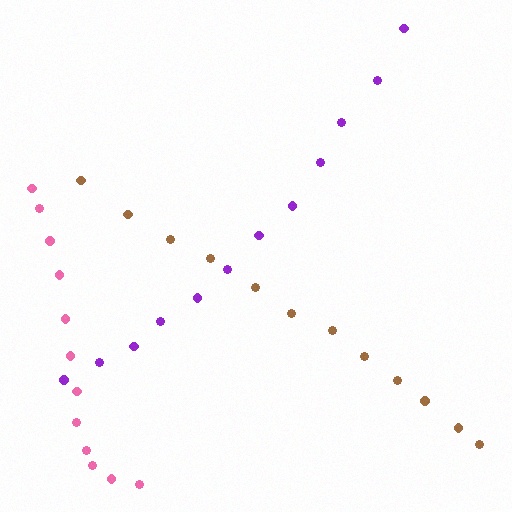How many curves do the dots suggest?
There are 3 distinct paths.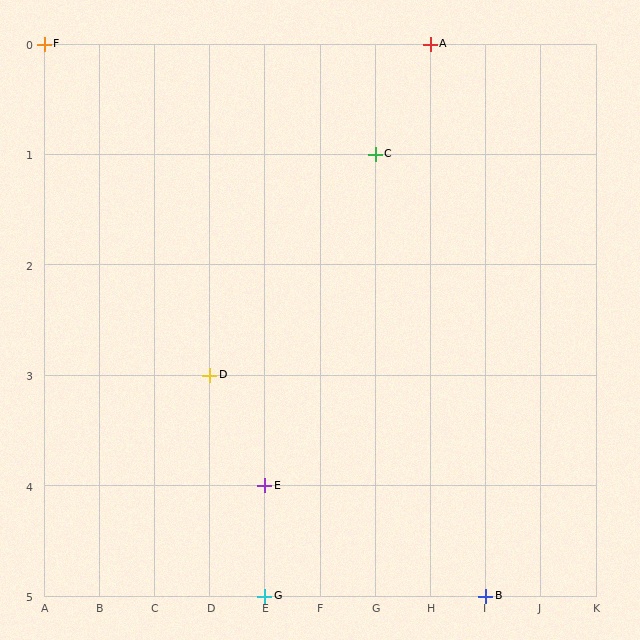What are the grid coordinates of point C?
Point C is at grid coordinates (G, 1).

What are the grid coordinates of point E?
Point E is at grid coordinates (E, 4).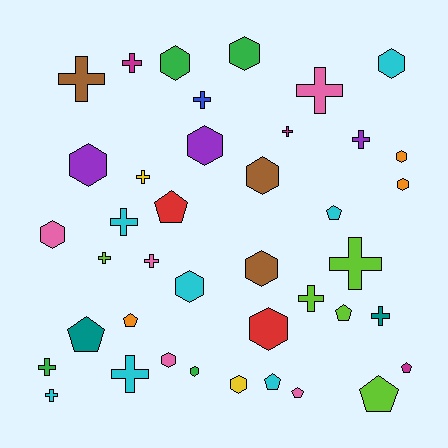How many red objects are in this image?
There are 2 red objects.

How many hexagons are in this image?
There are 15 hexagons.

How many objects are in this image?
There are 40 objects.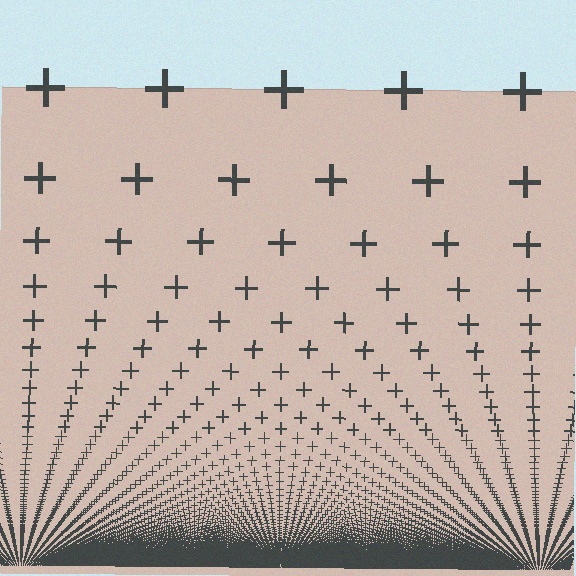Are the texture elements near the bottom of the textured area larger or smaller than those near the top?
Smaller. The gradient is inverted — elements near the bottom are smaller and denser.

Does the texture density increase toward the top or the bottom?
Density increases toward the bottom.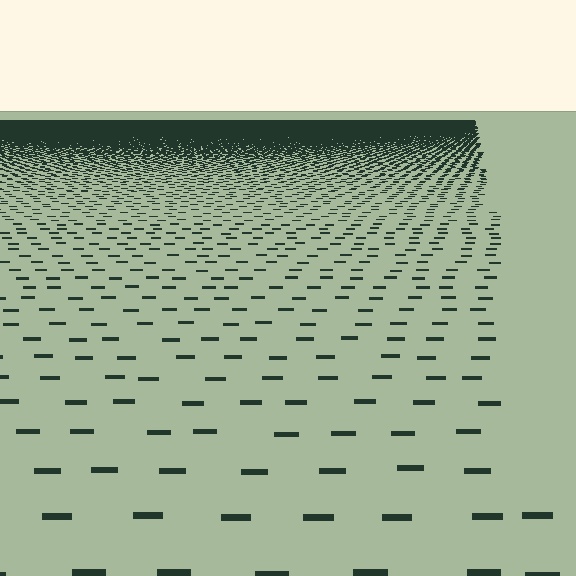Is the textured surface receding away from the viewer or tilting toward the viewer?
The surface is receding away from the viewer. Texture elements get smaller and denser toward the top.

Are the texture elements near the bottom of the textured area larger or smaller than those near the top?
Larger. Near the bottom, elements are closer to the viewer and appear at a bigger on-screen size.